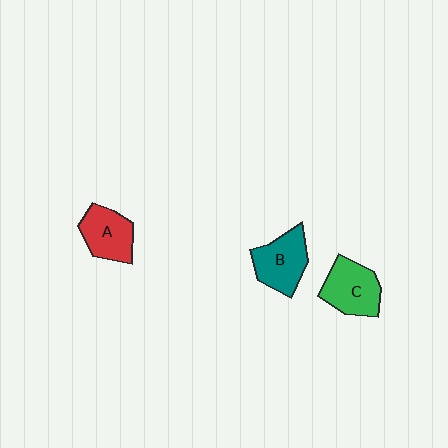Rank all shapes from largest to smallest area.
From largest to smallest: C (green), B (teal), A (red).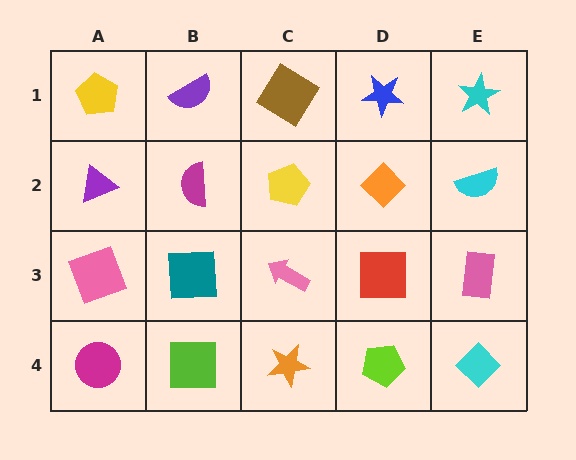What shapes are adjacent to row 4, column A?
A pink square (row 3, column A), a lime square (row 4, column B).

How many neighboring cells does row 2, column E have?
3.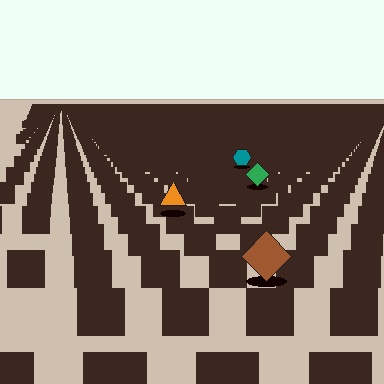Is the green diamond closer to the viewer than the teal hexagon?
Yes. The green diamond is closer — you can tell from the texture gradient: the ground texture is coarser near it.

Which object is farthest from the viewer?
The teal hexagon is farthest from the viewer. It appears smaller and the ground texture around it is denser.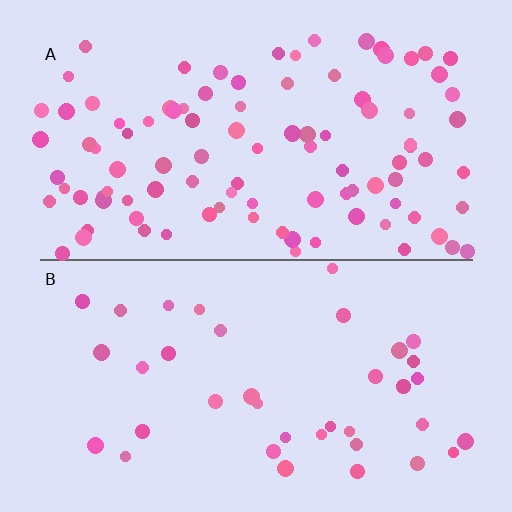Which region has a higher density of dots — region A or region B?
A (the top).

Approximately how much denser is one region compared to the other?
Approximately 2.6× — region A over region B.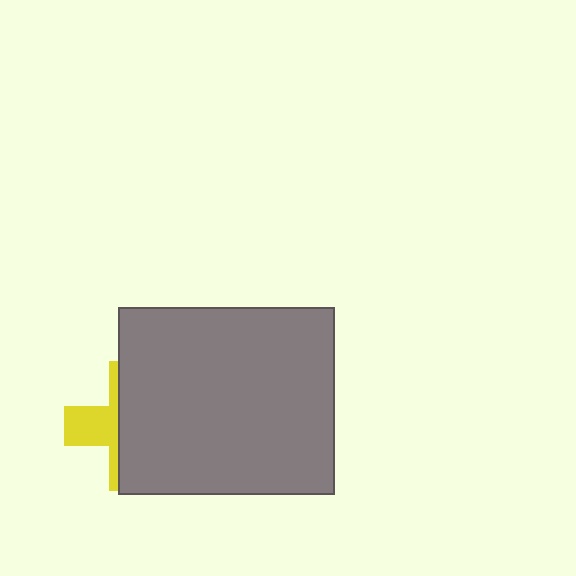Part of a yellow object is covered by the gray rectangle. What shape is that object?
It is a cross.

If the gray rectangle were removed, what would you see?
You would see the complete yellow cross.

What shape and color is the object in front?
The object in front is a gray rectangle.